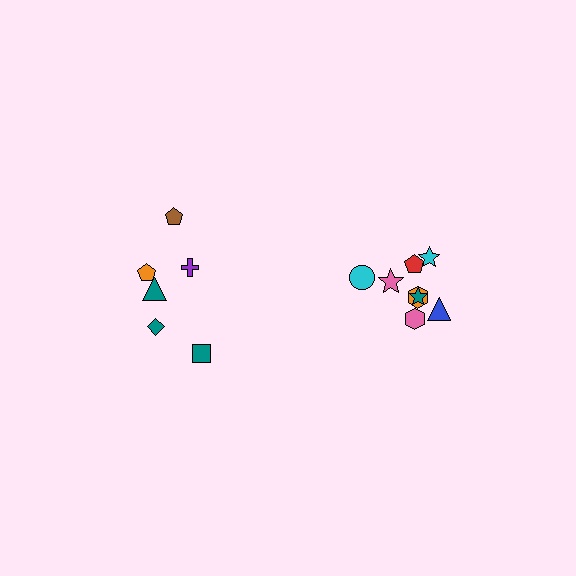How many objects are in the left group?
There are 6 objects.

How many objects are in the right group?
There are 8 objects.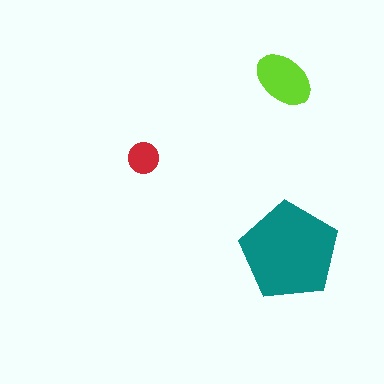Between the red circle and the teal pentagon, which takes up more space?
The teal pentagon.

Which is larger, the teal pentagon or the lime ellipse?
The teal pentagon.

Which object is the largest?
The teal pentagon.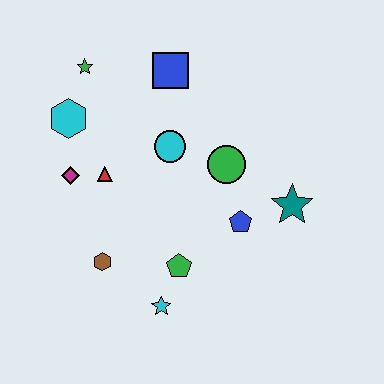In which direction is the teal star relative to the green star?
The teal star is to the right of the green star.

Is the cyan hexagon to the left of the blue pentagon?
Yes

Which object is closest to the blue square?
The cyan circle is closest to the blue square.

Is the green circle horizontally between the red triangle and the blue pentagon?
Yes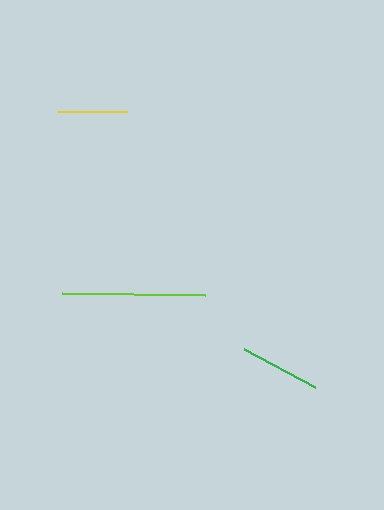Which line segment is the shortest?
The yellow line is the shortest at approximately 70 pixels.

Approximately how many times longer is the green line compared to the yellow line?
The green line is approximately 1.1 times the length of the yellow line.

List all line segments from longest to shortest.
From longest to shortest: lime, green, yellow.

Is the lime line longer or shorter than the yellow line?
The lime line is longer than the yellow line.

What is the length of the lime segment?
The lime segment is approximately 144 pixels long.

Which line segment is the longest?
The lime line is the longest at approximately 144 pixels.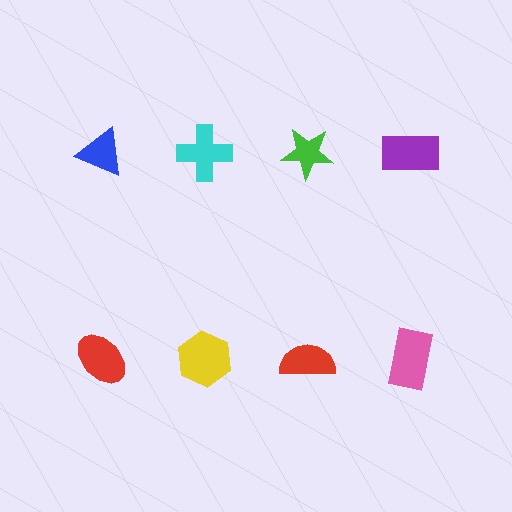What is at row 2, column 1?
A red ellipse.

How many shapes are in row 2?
4 shapes.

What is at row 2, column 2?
A yellow hexagon.